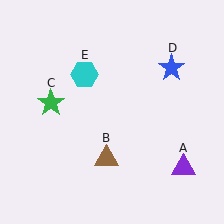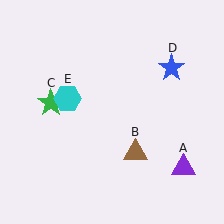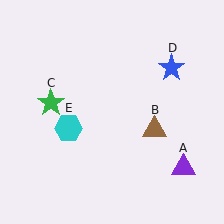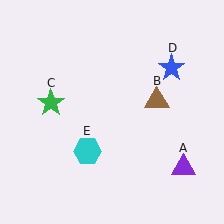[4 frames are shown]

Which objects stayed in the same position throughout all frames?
Purple triangle (object A) and green star (object C) and blue star (object D) remained stationary.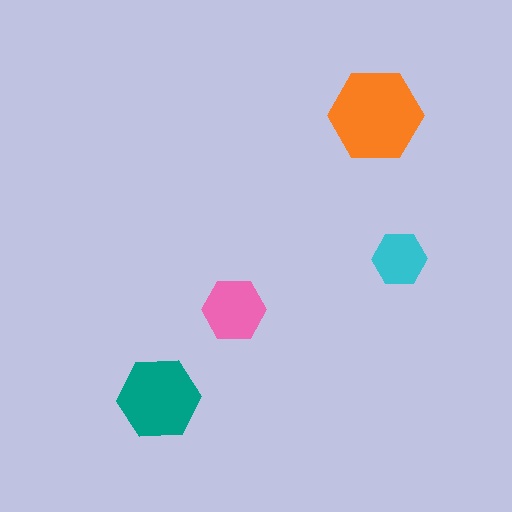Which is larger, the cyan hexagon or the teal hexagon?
The teal one.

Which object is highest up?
The orange hexagon is topmost.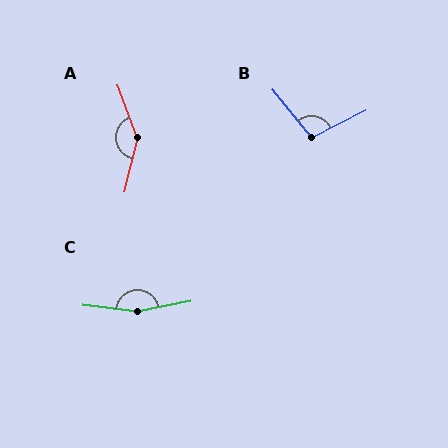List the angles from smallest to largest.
B (102°), A (145°), C (162°).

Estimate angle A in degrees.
Approximately 145 degrees.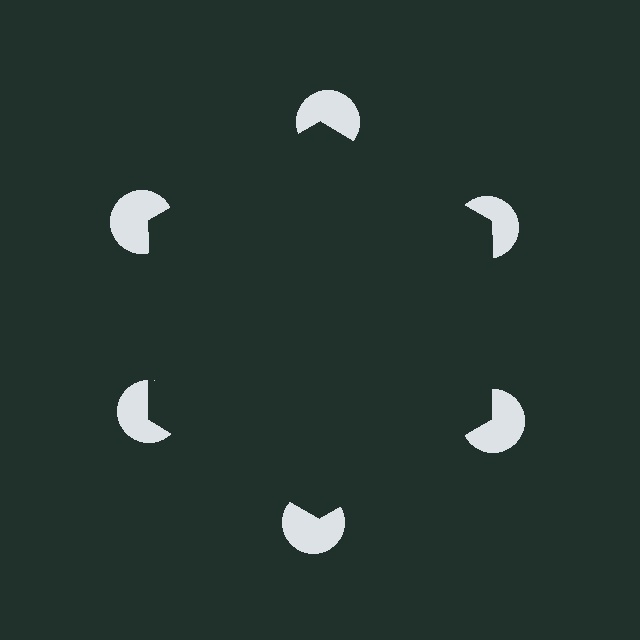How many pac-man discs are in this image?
There are 6 — one at each vertex of the illusory hexagon.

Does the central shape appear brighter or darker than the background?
It typically appears slightly darker than the background, even though no actual brightness change is drawn.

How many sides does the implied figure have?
6 sides.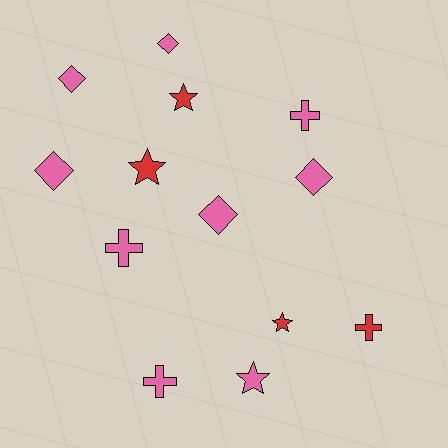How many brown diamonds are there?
There are no brown diamonds.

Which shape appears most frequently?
Diamond, with 5 objects.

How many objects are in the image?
There are 13 objects.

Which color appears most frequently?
Pink, with 9 objects.